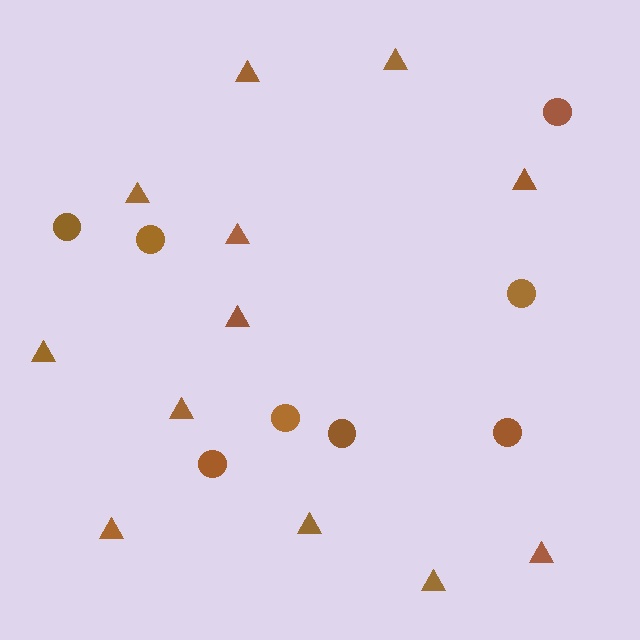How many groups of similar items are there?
There are 2 groups: one group of triangles (12) and one group of circles (8).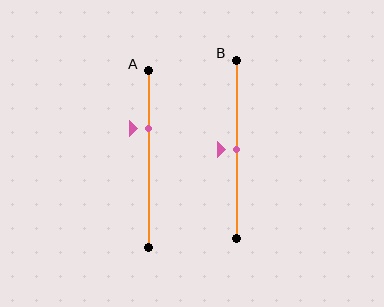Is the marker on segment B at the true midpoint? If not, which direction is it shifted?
Yes, the marker on segment B is at the true midpoint.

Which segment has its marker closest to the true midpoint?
Segment B has its marker closest to the true midpoint.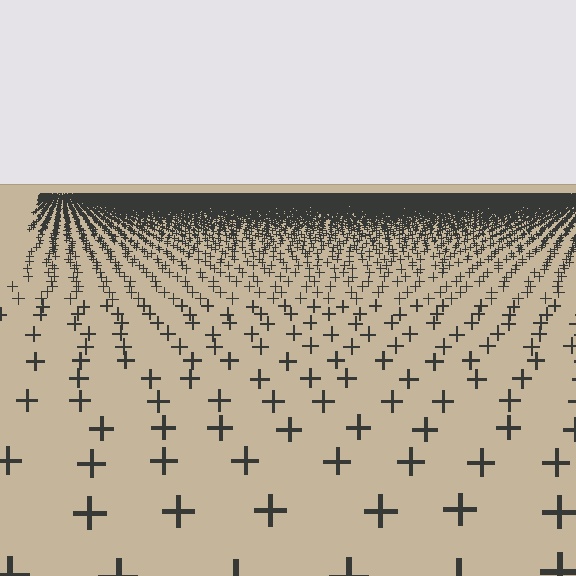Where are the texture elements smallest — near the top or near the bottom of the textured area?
Near the top.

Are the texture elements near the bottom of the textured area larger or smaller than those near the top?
Larger. Near the bottom, elements are closer to the viewer and appear at a bigger on-screen size.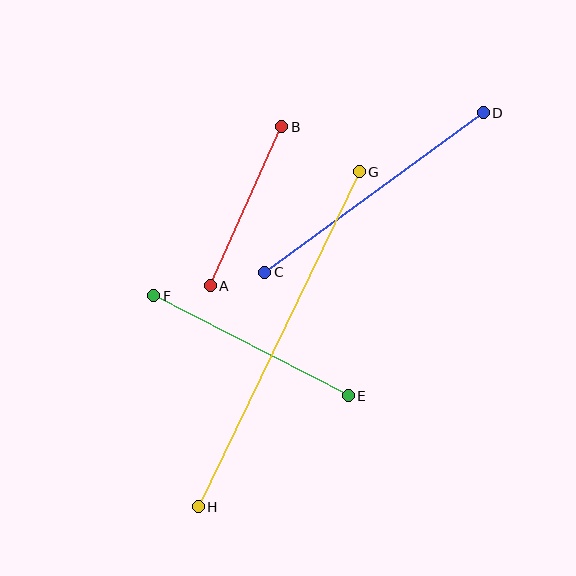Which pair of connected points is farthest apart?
Points G and H are farthest apart.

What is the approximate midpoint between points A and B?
The midpoint is at approximately (246, 206) pixels.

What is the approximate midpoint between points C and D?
The midpoint is at approximately (374, 192) pixels.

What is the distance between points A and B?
The distance is approximately 174 pixels.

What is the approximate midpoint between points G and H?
The midpoint is at approximately (279, 339) pixels.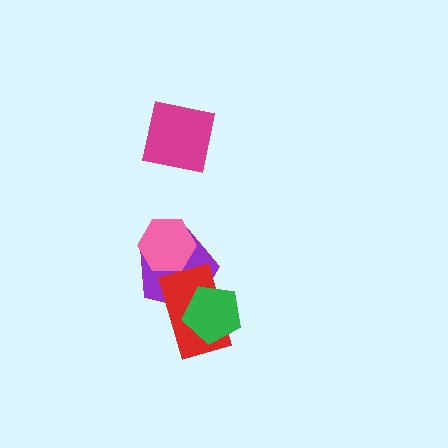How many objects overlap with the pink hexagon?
1 object overlaps with the pink hexagon.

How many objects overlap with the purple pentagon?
3 objects overlap with the purple pentagon.